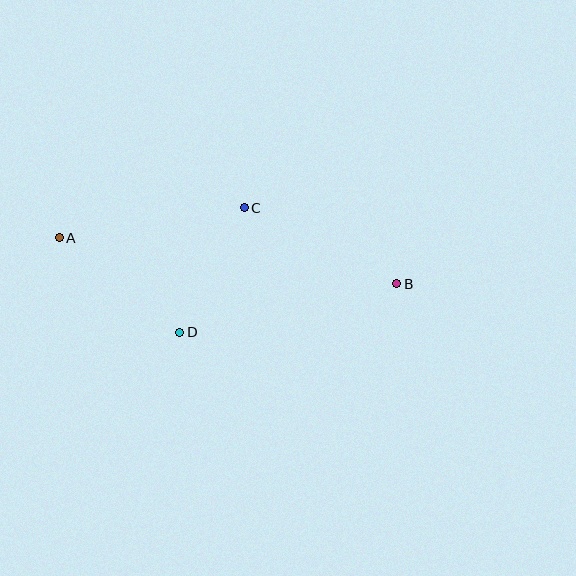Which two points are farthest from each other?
Points A and B are farthest from each other.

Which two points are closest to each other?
Points C and D are closest to each other.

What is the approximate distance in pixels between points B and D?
The distance between B and D is approximately 223 pixels.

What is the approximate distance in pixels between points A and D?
The distance between A and D is approximately 153 pixels.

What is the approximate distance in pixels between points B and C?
The distance between B and C is approximately 170 pixels.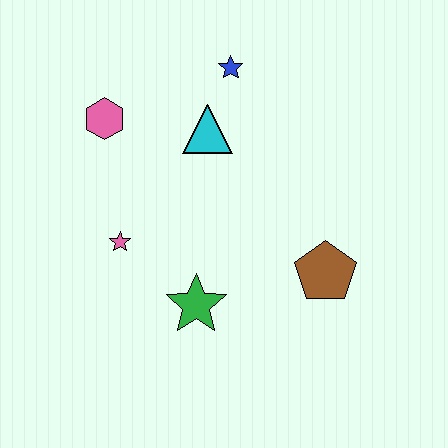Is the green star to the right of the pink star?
Yes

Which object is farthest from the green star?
The blue star is farthest from the green star.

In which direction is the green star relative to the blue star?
The green star is below the blue star.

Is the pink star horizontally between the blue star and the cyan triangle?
No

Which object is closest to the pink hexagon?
The cyan triangle is closest to the pink hexagon.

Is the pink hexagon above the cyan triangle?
Yes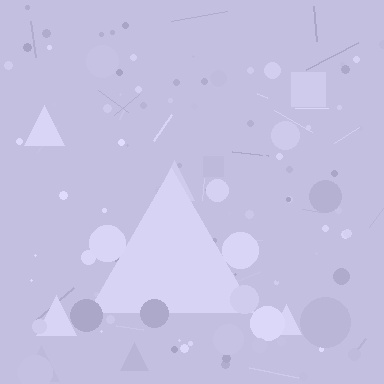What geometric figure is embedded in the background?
A triangle is embedded in the background.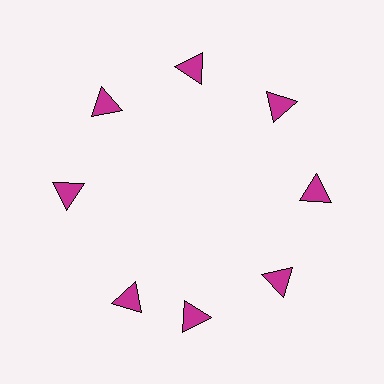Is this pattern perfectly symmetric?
No. The 8 magenta triangles are arranged in a ring, but one element near the 8 o'clock position is rotated out of alignment along the ring, breaking the 8-fold rotational symmetry.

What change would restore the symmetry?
The symmetry would be restored by rotating it back into even spacing with its neighbors so that all 8 triangles sit at equal angles and equal distance from the center.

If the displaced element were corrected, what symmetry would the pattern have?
It would have 8-fold rotational symmetry — the pattern would map onto itself every 45 degrees.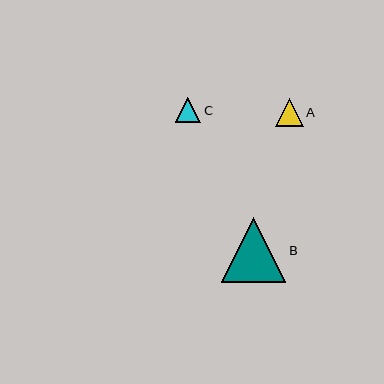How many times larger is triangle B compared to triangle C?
Triangle B is approximately 2.6 times the size of triangle C.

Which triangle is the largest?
Triangle B is the largest with a size of approximately 65 pixels.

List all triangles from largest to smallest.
From largest to smallest: B, A, C.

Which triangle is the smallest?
Triangle C is the smallest with a size of approximately 25 pixels.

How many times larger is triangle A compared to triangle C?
Triangle A is approximately 1.1 times the size of triangle C.